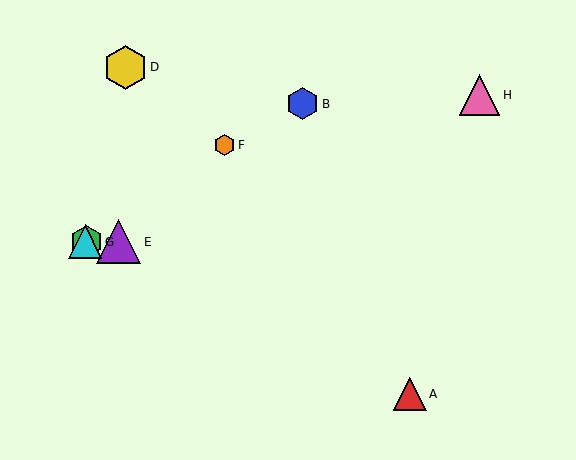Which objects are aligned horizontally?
Objects C, E, G are aligned horizontally.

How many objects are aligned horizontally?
3 objects (C, E, G) are aligned horizontally.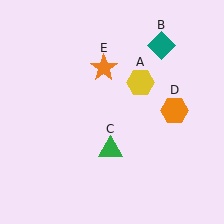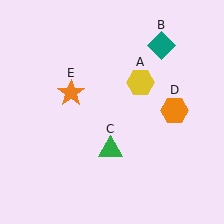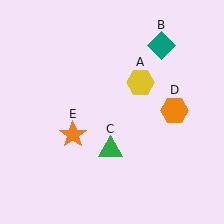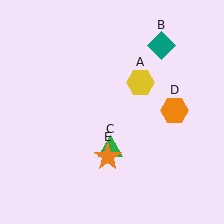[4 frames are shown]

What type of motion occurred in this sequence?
The orange star (object E) rotated counterclockwise around the center of the scene.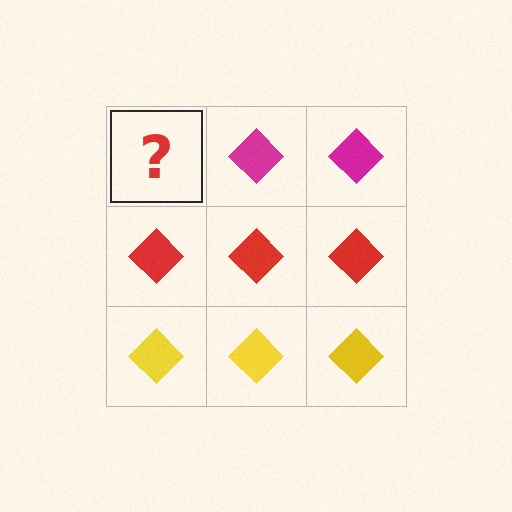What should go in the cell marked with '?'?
The missing cell should contain a magenta diamond.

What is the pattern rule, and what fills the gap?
The rule is that each row has a consistent color. The gap should be filled with a magenta diamond.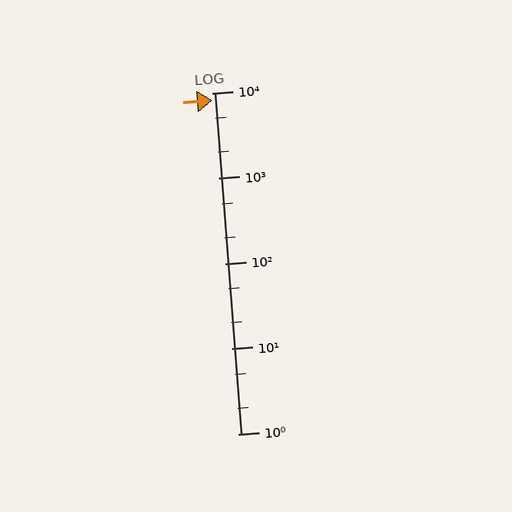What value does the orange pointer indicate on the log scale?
The pointer indicates approximately 8100.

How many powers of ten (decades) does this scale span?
The scale spans 4 decades, from 1 to 10000.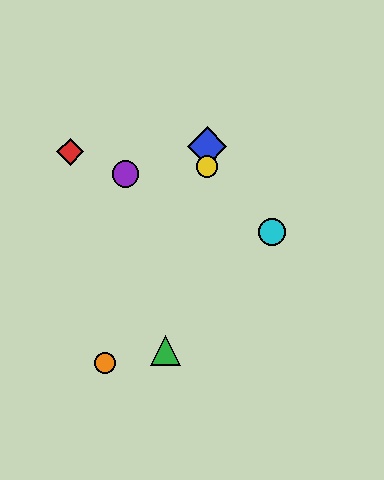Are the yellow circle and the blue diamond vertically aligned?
Yes, both are at x≈207.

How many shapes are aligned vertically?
2 shapes (the blue diamond, the yellow circle) are aligned vertically.